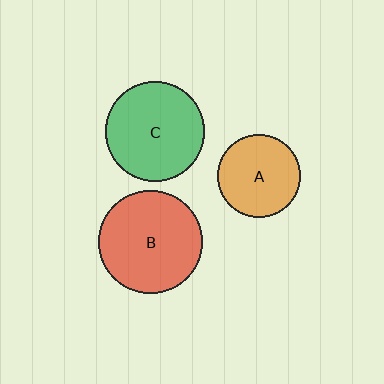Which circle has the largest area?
Circle B (red).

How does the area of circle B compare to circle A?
Approximately 1.6 times.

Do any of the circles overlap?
No, none of the circles overlap.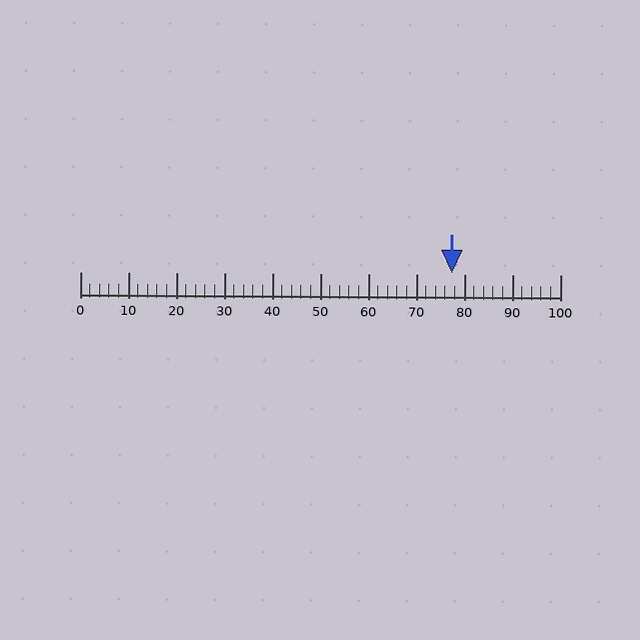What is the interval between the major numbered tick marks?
The major tick marks are spaced 10 units apart.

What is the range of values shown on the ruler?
The ruler shows values from 0 to 100.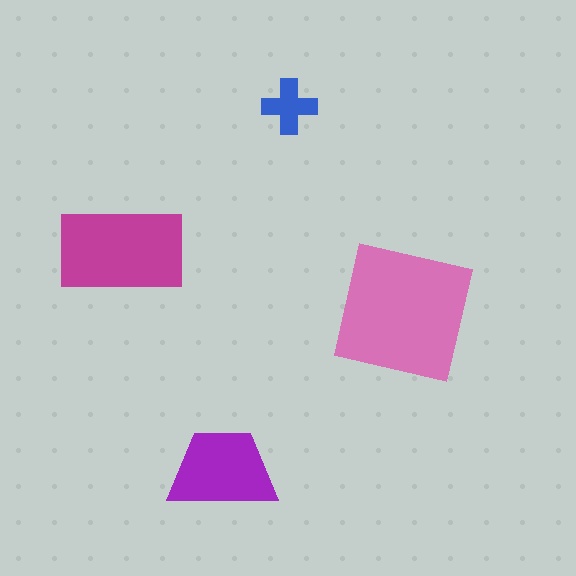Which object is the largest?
The pink square.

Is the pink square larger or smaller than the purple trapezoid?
Larger.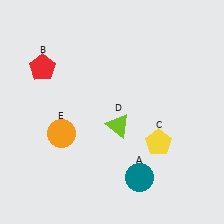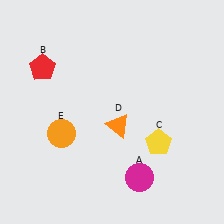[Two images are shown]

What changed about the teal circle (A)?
In Image 1, A is teal. In Image 2, it changed to magenta.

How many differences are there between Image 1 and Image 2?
There are 2 differences between the two images.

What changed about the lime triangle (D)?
In Image 1, D is lime. In Image 2, it changed to orange.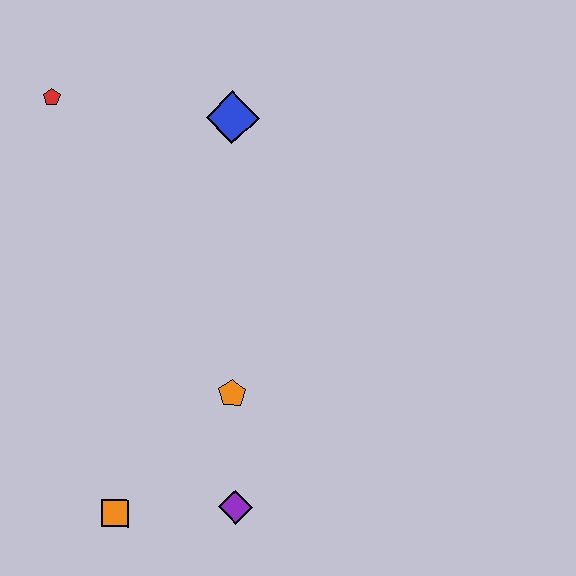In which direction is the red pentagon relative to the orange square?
The red pentagon is above the orange square.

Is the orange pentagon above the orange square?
Yes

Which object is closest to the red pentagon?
The blue diamond is closest to the red pentagon.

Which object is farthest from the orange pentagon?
The red pentagon is farthest from the orange pentagon.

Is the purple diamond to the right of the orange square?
Yes